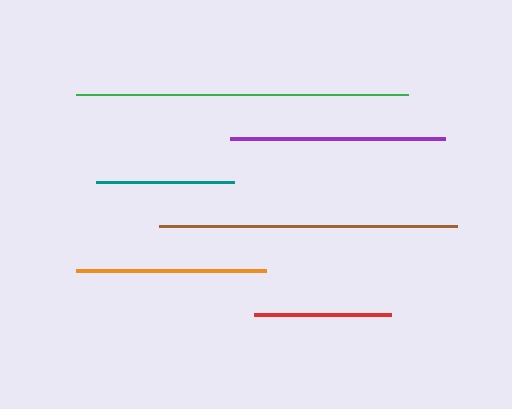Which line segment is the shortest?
The red line is the shortest at approximately 136 pixels.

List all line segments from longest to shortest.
From longest to shortest: green, brown, purple, orange, teal, red.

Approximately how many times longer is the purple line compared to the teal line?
The purple line is approximately 1.6 times the length of the teal line.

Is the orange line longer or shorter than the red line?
The orange line is longer than the red line.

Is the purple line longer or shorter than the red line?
The purple line is longer than the red line.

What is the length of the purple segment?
The purple segment is approximately 215 pixels long.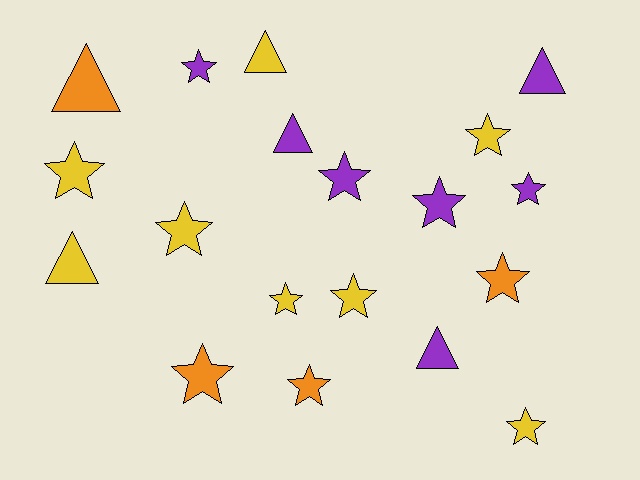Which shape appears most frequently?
Star, with 13 objects.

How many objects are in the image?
There are 19 objects.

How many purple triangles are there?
There are 3 purple triangles.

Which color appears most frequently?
Yellow, with 8 objects.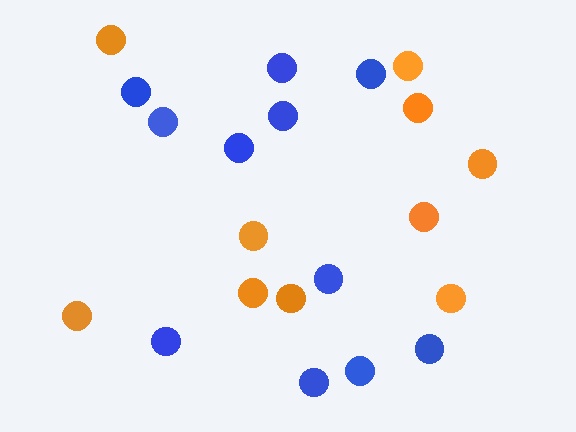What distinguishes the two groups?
There are 2 groups: one group of orange circles (10) and one group of blue circles (11).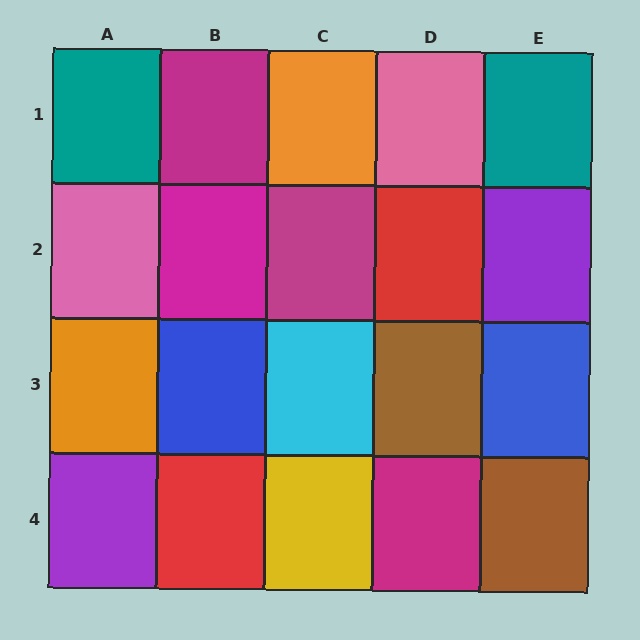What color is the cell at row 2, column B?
Magenta.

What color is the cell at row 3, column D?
Brown.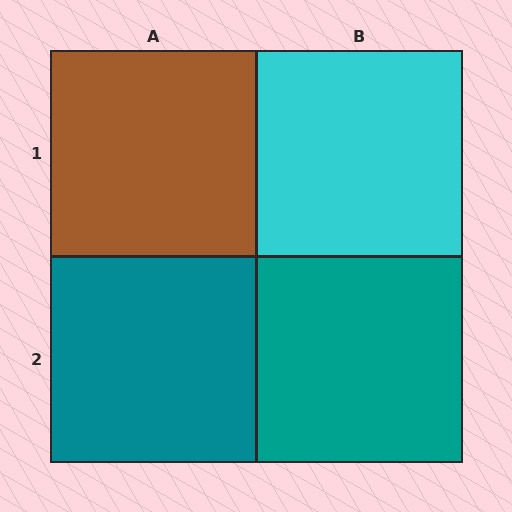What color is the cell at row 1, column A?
Brown.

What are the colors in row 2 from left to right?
Teal, teal.